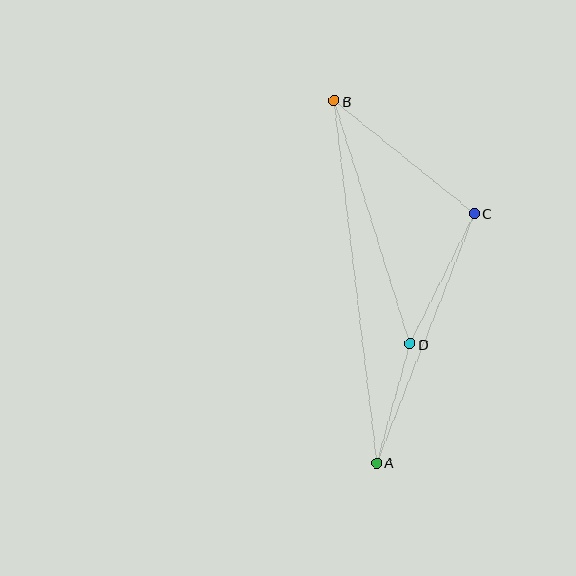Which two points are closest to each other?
Points A and D are closest to each other.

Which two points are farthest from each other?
Points A and B are farthest from each other.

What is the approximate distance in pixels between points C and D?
The distance between C and D is approximately 145 pixels.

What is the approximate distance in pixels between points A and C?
The distance between A and C is approximately 268 pixels.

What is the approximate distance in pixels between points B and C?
The distance between B and C is approximately 180 pixels.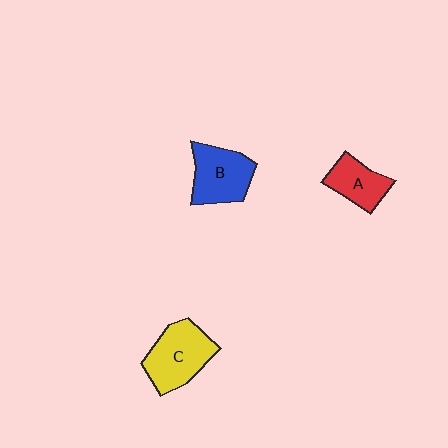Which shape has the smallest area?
Shape A (red).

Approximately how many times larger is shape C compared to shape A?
Approximately 1.5 times.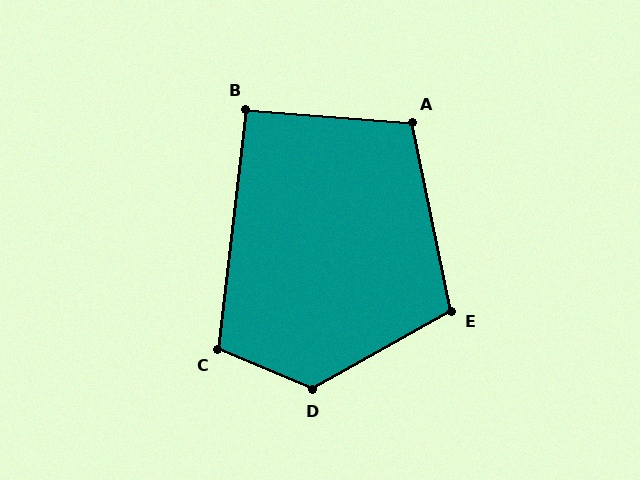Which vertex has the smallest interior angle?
B, at approximately 92 degrees.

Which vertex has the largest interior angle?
D, at approximately 128 degrees.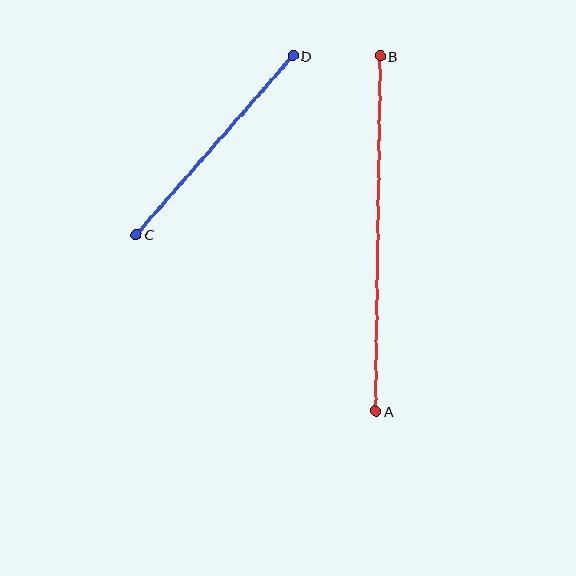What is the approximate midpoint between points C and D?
The midpoint is at approximately (215, 145) pixels.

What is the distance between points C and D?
The distance is approximately 238 pixels.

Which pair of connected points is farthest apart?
Points A and B are farthest apart.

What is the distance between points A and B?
The distance is approximately 355 pixels.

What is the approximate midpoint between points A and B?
The midpoint is at approximately (378, 234) pixels.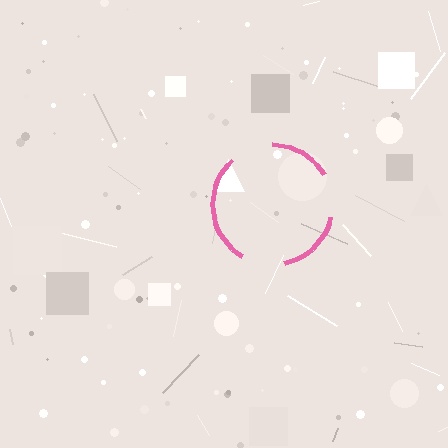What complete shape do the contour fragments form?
The contour fragments form a circle.